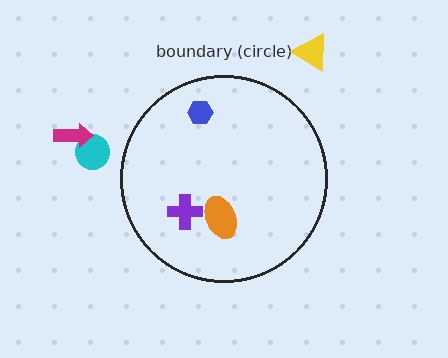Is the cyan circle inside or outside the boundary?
Outside.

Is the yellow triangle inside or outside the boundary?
Outside.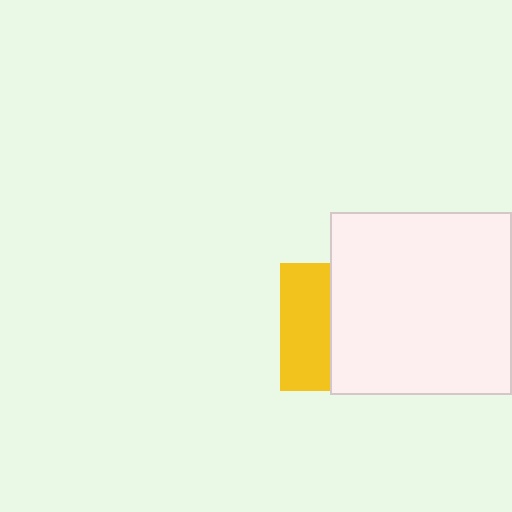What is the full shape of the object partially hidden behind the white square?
The partially hidden object is a yellow square.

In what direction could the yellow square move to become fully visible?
The yellow square could move left. That would shift it out from behind the white square entirely.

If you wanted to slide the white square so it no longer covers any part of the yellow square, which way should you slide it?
Slide it right — that is the most direct way to separate the two shapes.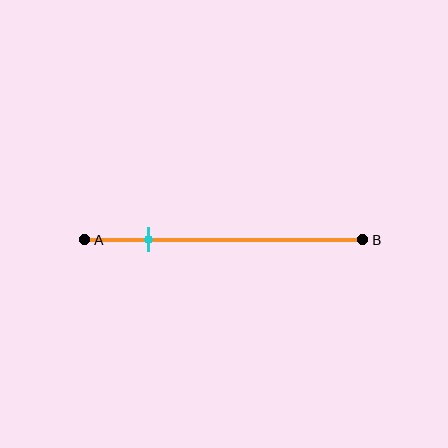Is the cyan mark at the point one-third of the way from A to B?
No, the mark is at about 25% from A, not at the 33% one-third point.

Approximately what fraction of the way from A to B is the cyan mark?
The cyan mark is approximately 25% of the way from A to B.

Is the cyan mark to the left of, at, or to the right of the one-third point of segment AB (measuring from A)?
The cyan mark is to the left of the one-third point of segment AB.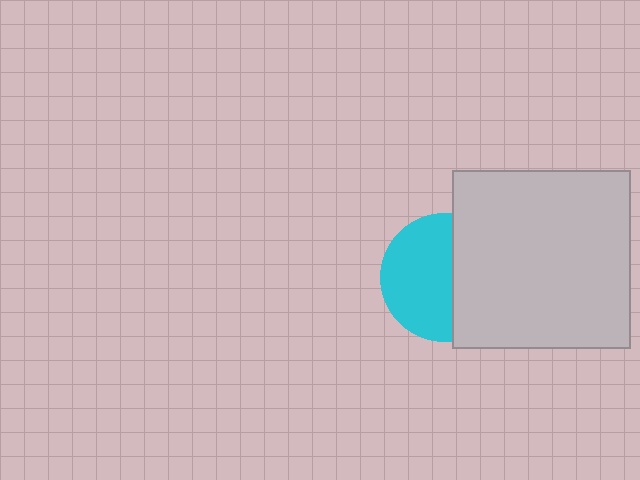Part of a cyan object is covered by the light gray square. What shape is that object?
It is a circle.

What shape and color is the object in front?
The object in front is a light gray square.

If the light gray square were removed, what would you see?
You would see the complete cyan circle.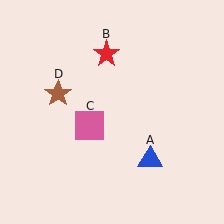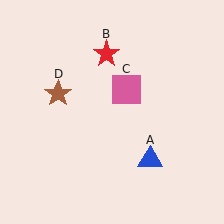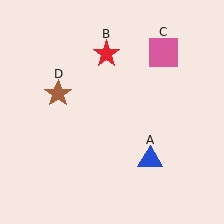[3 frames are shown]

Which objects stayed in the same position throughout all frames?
Blue triangle (object A) and red star (object B) and brown star (object D) remained stationary.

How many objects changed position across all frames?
1 object changed position: pink square (object C).